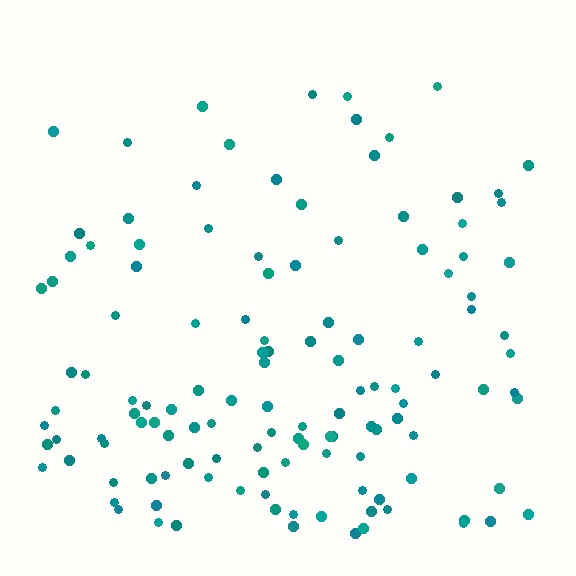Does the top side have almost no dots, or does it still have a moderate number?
Still a moderate number, just noticeably fewer than the bottom.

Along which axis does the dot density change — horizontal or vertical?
Vertical.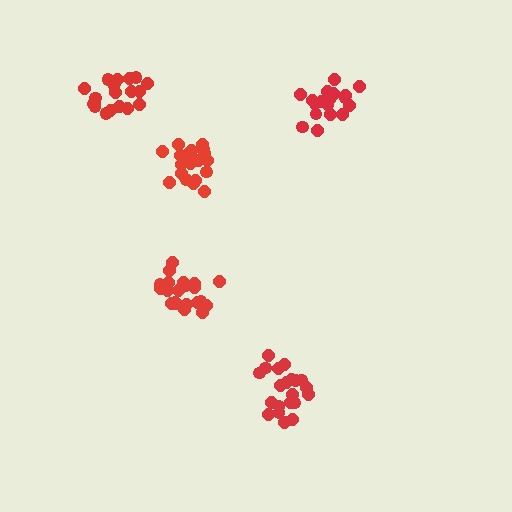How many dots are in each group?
Group 1: 20 dots, Group 2: 21 dots, Group 3: 21 dots, Group 4: 20 dots, Group 5: 20 dots (102 total).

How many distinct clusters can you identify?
There are 5 distinct clusters.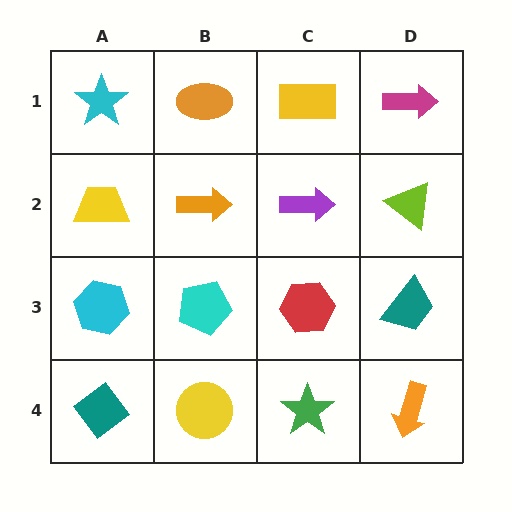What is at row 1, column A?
A cyan star.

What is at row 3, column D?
A teal trapezoid.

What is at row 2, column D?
A lime triangle.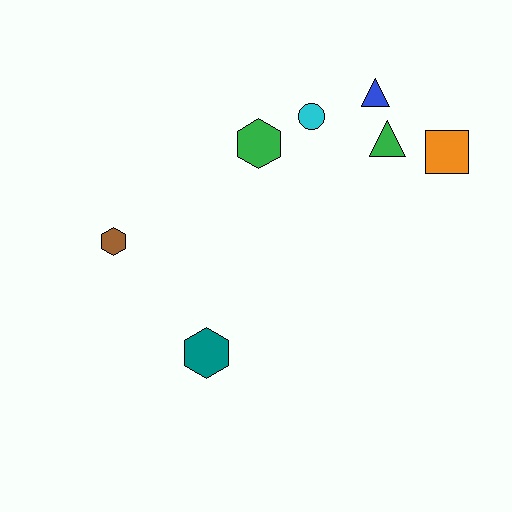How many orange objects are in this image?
There is 1 orange object.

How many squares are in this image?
There is 1 square.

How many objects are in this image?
There are 7 objects.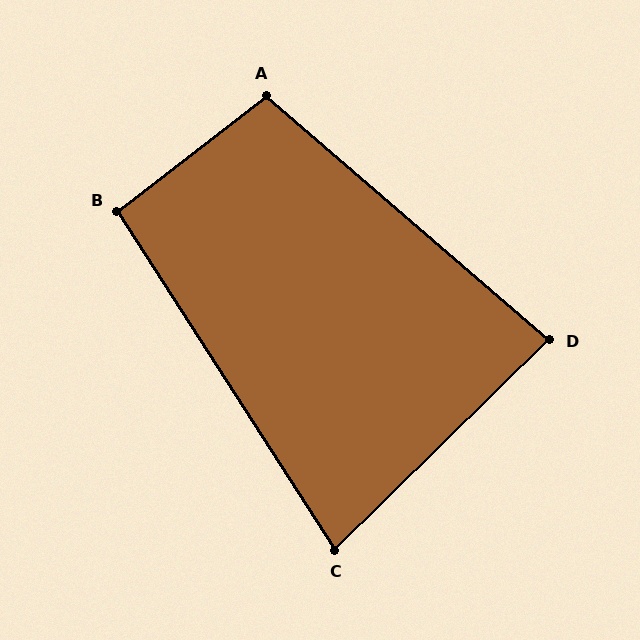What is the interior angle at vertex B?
Approximately 95 degrees (approximately right).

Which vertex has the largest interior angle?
A, at approximately 102 degrees.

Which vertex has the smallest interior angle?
C, at approximately 78 degrees.